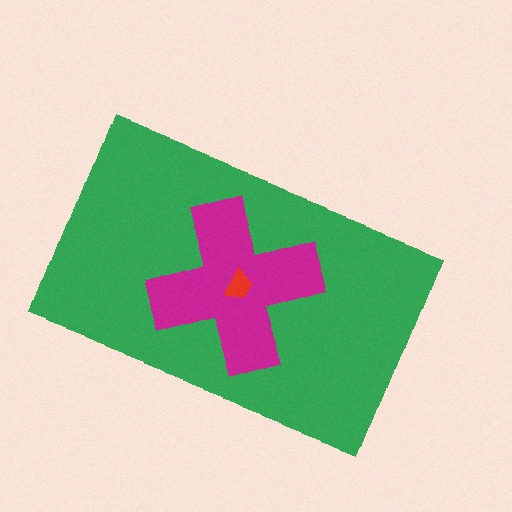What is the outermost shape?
The green rectangle.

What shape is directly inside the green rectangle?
The magenta cross.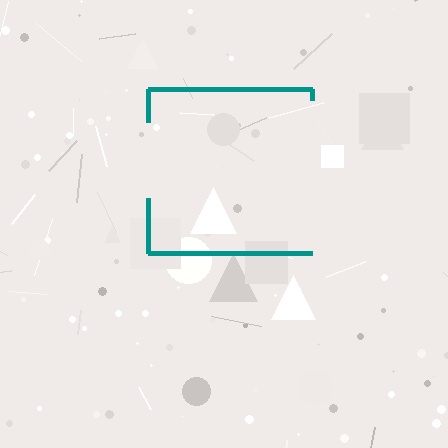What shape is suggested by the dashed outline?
The dashed outline suggests a square.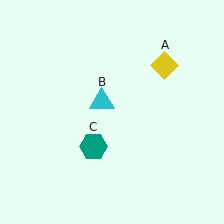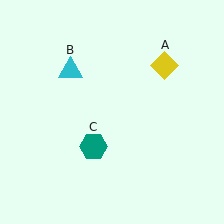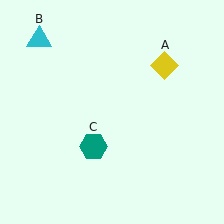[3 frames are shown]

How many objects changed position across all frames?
1 object changed position: cyan triangle (object B).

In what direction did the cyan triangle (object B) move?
The cyan triangle (object B) moved up and to the left.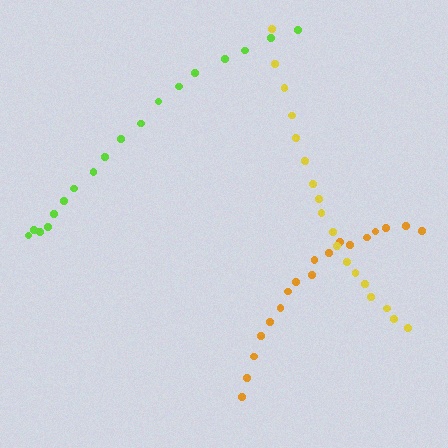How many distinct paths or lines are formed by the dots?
There are 3 distinct paths.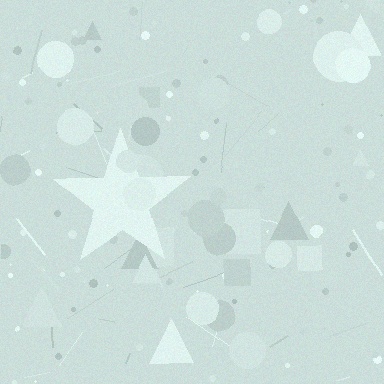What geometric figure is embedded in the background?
A star is embedded in the background.